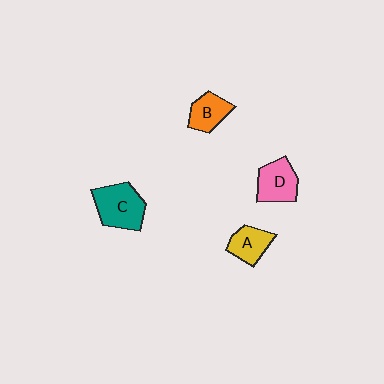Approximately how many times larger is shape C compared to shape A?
Approximately 1.6 times.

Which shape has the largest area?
Shape C (teal).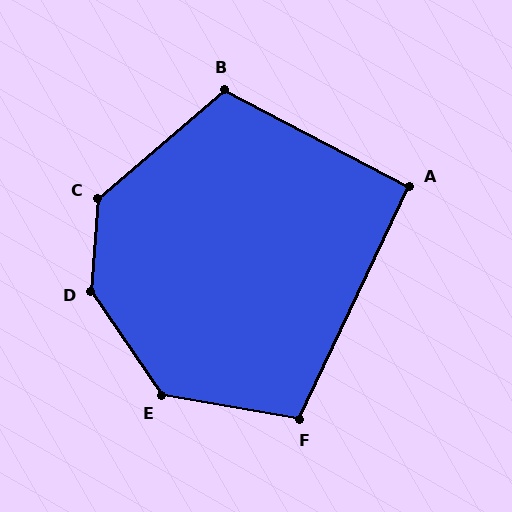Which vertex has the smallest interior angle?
A, at approximately 92 degrees.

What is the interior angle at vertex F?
Approximately 106 degrees (obtuse).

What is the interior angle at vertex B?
Approximately 112 degrees (obtuse).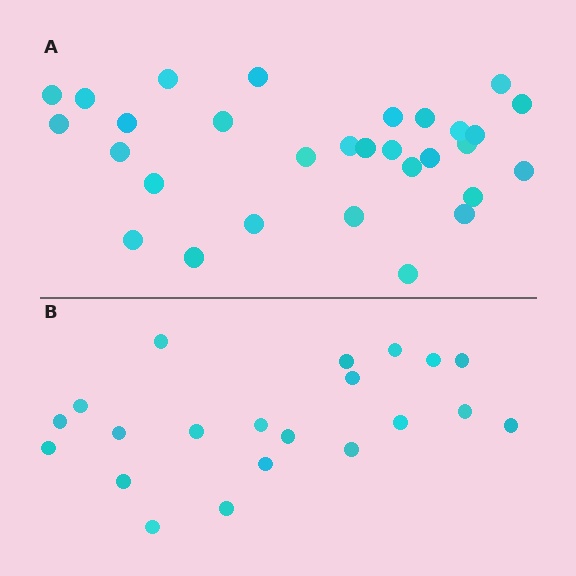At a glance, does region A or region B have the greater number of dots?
Region A (the top region) has more dots.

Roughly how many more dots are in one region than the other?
Region A has roughly 8 or so more dots than region B.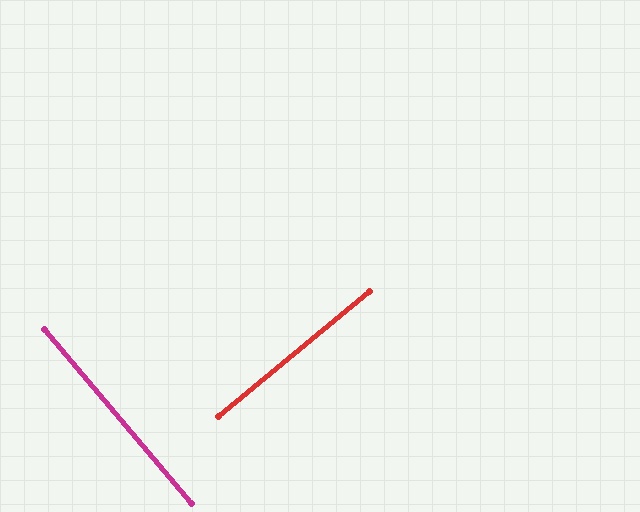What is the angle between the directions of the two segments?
Approximately 89 degrees.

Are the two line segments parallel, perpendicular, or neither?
Perpendicular — they meet at approximately 89°.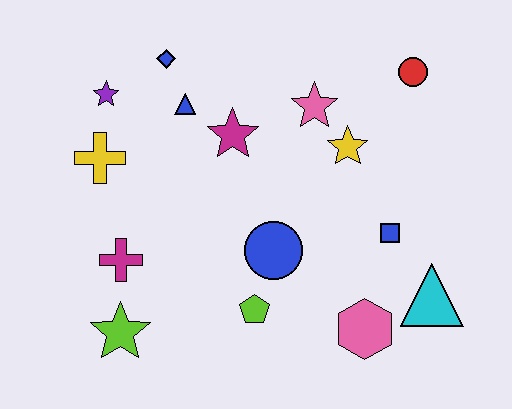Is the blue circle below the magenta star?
Yes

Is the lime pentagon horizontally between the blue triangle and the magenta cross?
No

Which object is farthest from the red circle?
The lime star is farthest from the red circle.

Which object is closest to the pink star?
The yellow star is closest to the pink star.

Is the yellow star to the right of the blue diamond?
Yes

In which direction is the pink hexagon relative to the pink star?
The pink hexagon is below the pink star.